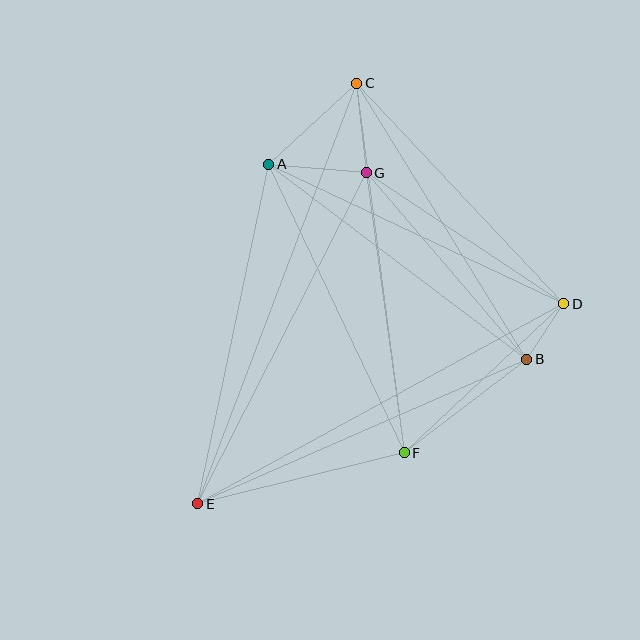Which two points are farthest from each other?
Points C and E are farthest from each other.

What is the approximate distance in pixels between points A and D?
The distance between A and D is approximately 326 pixels.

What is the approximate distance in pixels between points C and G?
The distance between C and G is approximately 90 pixels.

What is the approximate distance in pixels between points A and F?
The distance between A and F is approximately 319 pixels.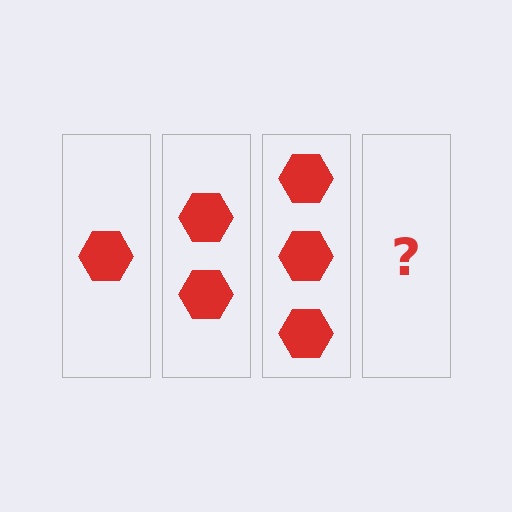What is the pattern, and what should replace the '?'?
The pattern is that each step adds one more hexagon. The '?' should be 4 hexagons.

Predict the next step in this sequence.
The next step is 4 hexagons.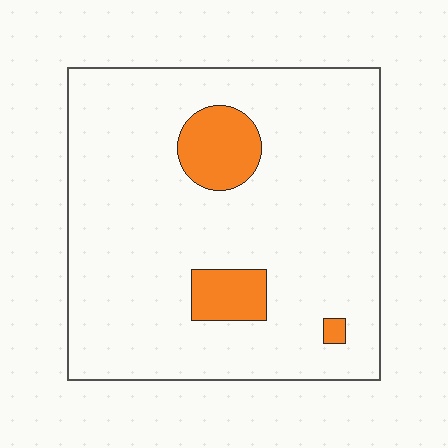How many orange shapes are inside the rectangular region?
3.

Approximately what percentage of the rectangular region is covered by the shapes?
Approximately 10%.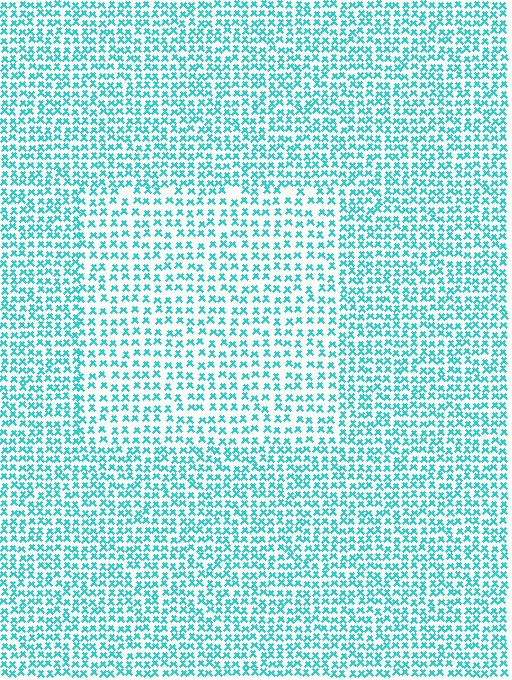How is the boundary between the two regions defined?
The boundary is defined by a change in element density (approximately 1.5x ratio). All elements are the same color, size, and shape.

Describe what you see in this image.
The image contains small cyan elements arranged at two different densities. A rectangle-shaped region is visible where the elements are less densely packed than the surrounding area.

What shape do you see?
I see a rectangle.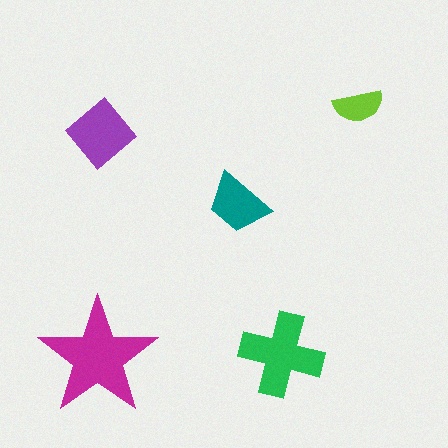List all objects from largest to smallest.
The magenta star, the green cross, the purple diamond, the teal trapezoid, the lime semicircle.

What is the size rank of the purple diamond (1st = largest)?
3rd.